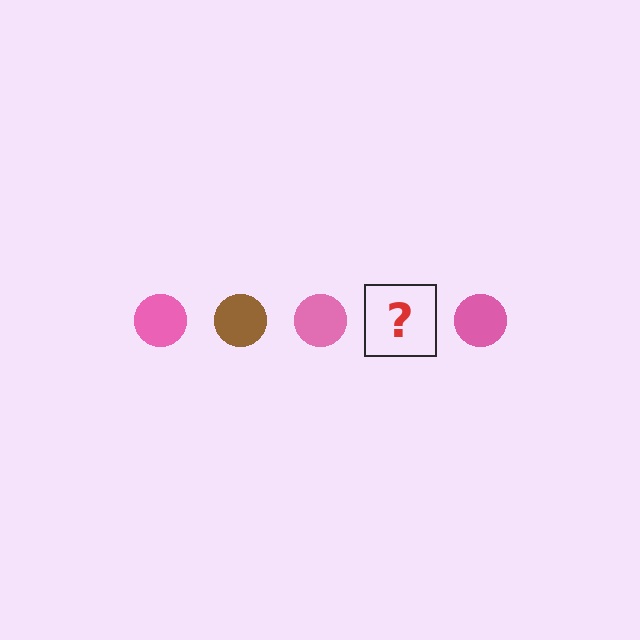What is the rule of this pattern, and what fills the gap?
The rule is that the pattern cycles through pink, brown circles. The gap should be filled with a brown circle.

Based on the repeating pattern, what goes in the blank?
The blank should be a brown circle.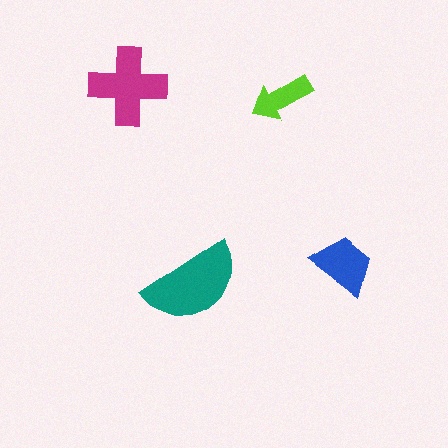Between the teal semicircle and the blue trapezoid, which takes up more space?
The teal semicircle.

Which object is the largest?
The teal semicircle.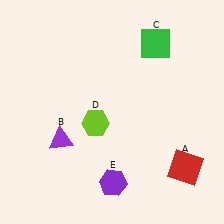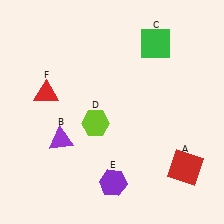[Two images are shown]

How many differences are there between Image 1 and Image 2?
There is 1 difference between the two images.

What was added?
A red triangle (F) was added in Image 2.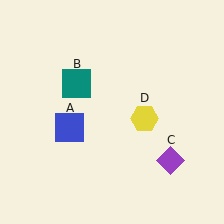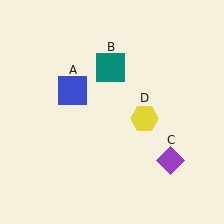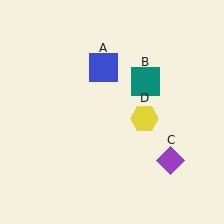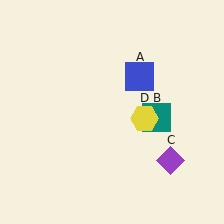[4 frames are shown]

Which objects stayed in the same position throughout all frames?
Purple diamond (object C) and yellow hexagon (object D) remained stationary.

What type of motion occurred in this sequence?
The blue square (object A), teal square (object B) rotated clockwise around the center of the scene.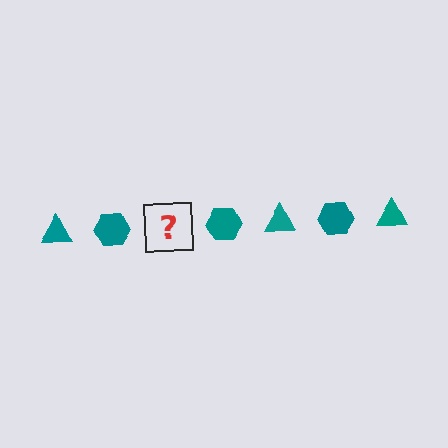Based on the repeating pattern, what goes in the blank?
The blank should be a teal triangle.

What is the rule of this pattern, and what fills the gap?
The rule is that the pattern cycles through triangle, hexagon shapes in teal. The gap should be filled with a teal triangle.